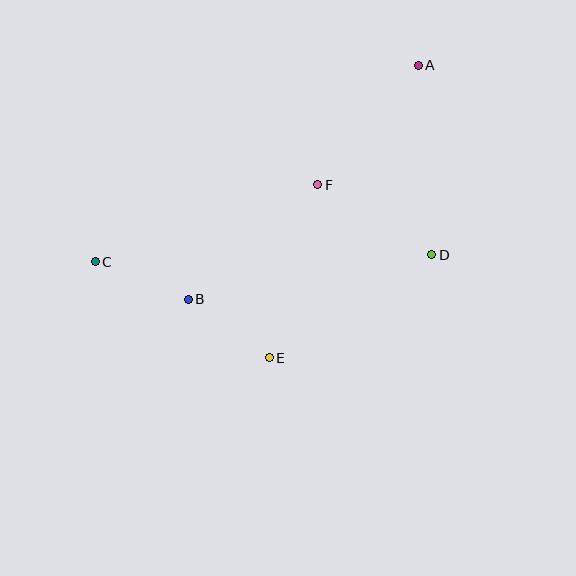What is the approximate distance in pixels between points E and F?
The distance between E and F is approximately 180 pixels.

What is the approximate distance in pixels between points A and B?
The distance between A and B is approximately 328 pixels.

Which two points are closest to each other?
Points B and E are closest to each other.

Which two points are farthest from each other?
Points A and C are farthest from each other.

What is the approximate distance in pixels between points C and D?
The distance between C and D is approximately 336 pixels.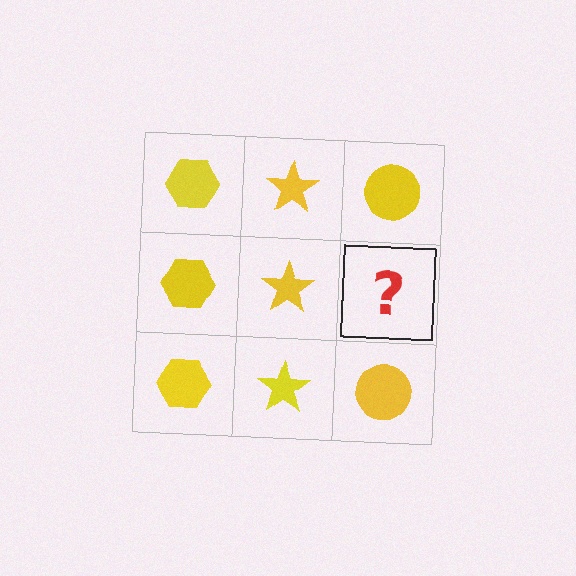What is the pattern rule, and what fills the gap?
The rule is that each column has a consistent shape. The gap should be filled with a yellow circle.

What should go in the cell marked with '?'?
The missing cell should contain a yellow circle.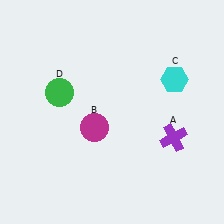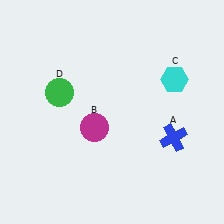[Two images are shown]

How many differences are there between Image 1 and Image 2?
There is 1 difference between the two images.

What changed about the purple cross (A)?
In Image 1, A is purple. In Image 2, it changed to blue.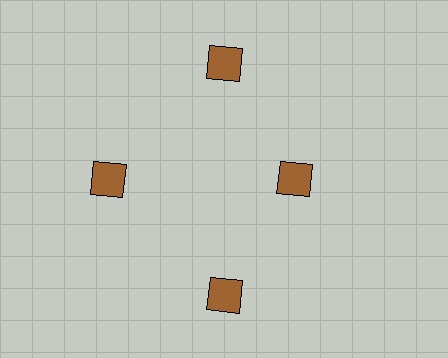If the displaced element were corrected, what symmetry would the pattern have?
It would have 4-fold rotational symmetry — the pattern would map onto itself every 90 degrees.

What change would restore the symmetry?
The symmetry would be restored by moving it outward, back onto the ring so that all 4 squares sit at equal angles and equal distance from the center.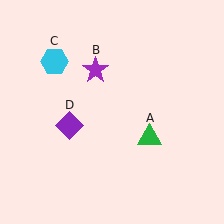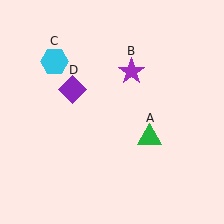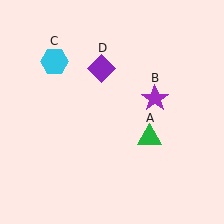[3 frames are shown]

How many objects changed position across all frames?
2 objects changed position: purple star (object B), purple diamond (object D).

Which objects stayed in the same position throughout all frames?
Green triangle (object A) and cyan hexagon (object C) remained stationary.